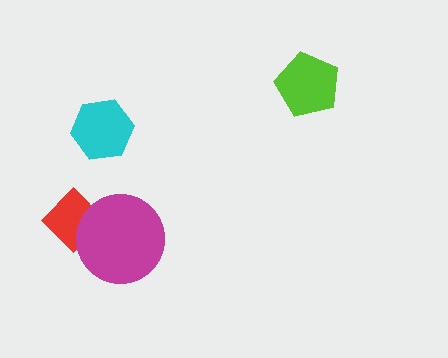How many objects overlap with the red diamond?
1 object overlaps with the red diamond.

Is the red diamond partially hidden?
Yes, it is partially covered by another shape.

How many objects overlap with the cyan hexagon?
0 objects overlap with the cyan hexagon.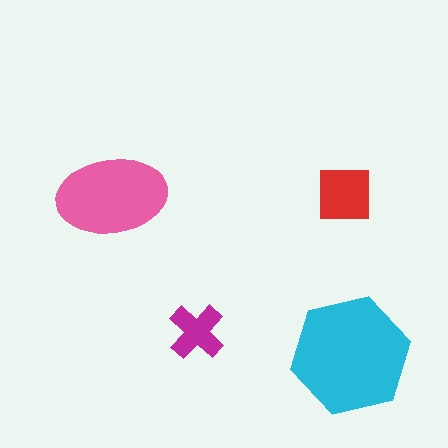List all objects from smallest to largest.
The magenta cross, the red square, the pink ellipse, the cyan hexagon.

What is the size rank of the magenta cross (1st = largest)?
4th.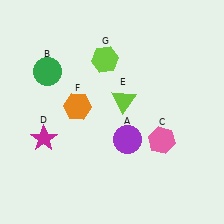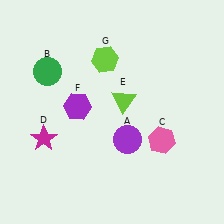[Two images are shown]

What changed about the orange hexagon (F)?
In Image 1, F is orange. In Image 2, it changed to purple.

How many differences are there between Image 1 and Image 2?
There is 1 difference between the two images.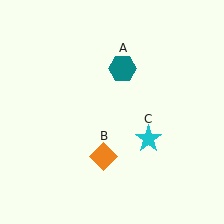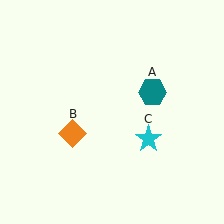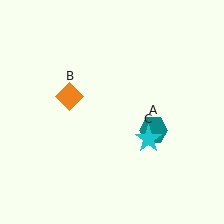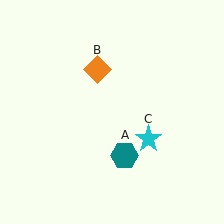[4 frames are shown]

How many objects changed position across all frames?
2 objects changed position: teal hexagon (object A), orange diamond (object B).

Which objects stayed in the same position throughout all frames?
Cyan star (object C) remained stationary.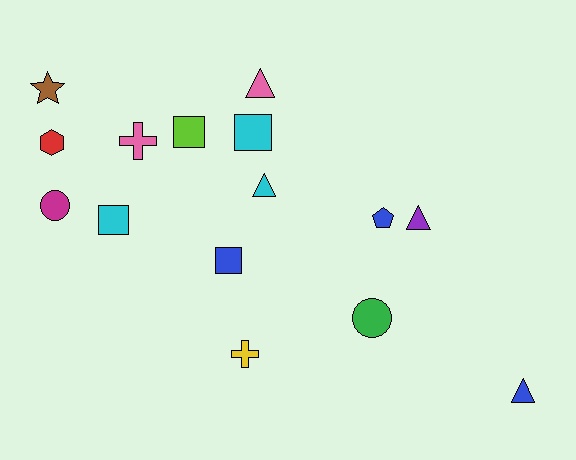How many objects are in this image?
There are 15 objects.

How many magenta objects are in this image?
There is 1 magenta object.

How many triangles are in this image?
There are 4 triangles.